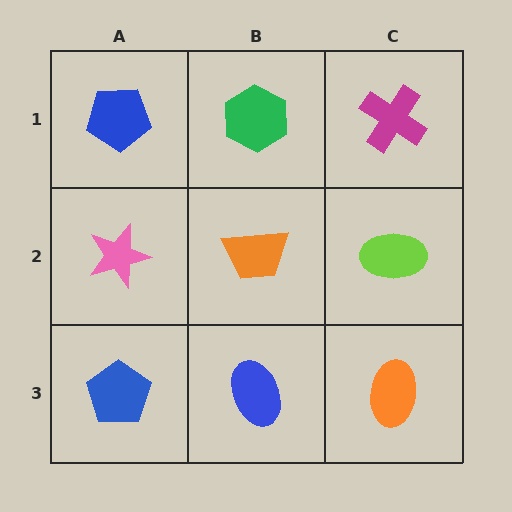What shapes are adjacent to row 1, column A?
A pink star (row 2, column A), a green hexagon (row 1, column B).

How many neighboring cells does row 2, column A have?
3.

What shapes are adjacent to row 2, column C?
A magenta cross (row 1, column C), an orange ellipse (row 3, column C), an orange trapezoid (row 2, column B).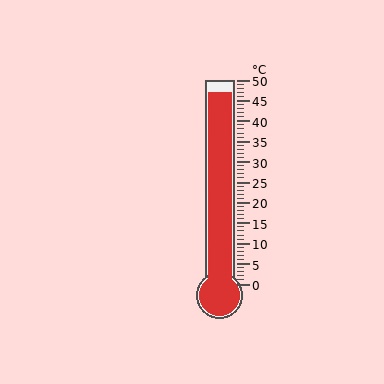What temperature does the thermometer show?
The thermometer shows approximately 47°C.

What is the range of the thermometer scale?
The thermometer scale ranges from 0°C to 50°C.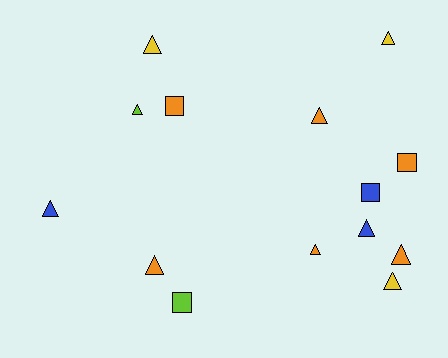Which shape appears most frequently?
Triangle, with 10 objects.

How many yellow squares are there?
There are no yellow squares.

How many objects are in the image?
There are 14 objects.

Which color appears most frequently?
Orange, with 6 objects.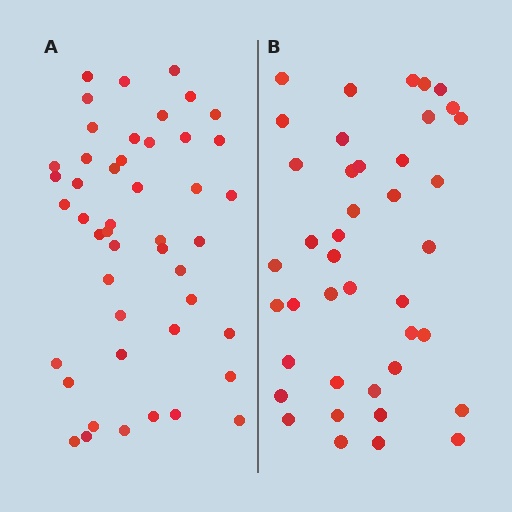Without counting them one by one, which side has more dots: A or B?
Region A (the left region) has more dots.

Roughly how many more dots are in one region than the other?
Region A has about 6 more dots than region B.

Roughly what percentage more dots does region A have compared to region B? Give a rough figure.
About 15% more.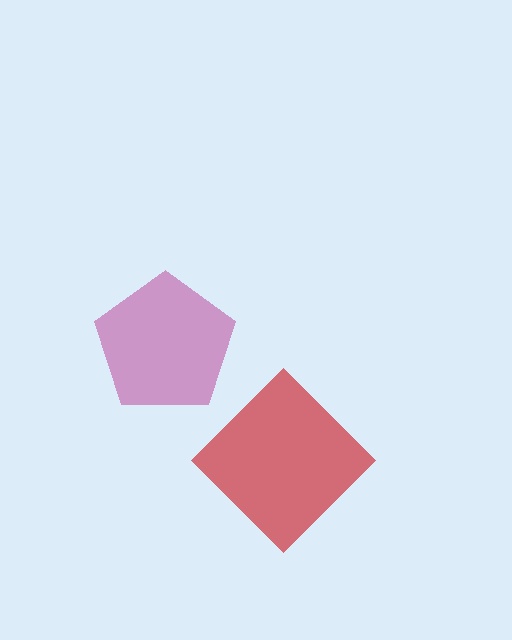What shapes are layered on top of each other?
The layered shapes are: a magenta pentagon, a red diamond.